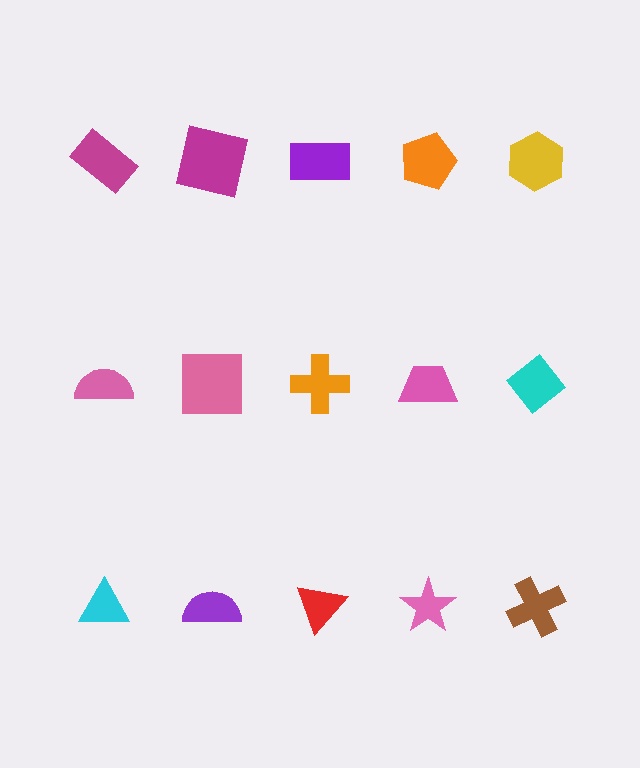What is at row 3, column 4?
A pink star.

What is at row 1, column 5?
A yellow hexagon.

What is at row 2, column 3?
An orange cross.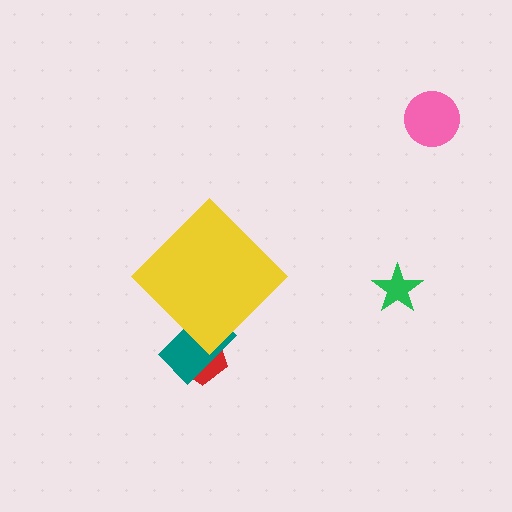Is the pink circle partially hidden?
No, the pink circle is fully visible.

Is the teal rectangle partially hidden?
Yes, the teal rectangle is partially hidden behind the yellow diamond.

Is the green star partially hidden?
No, the green star is fully visible.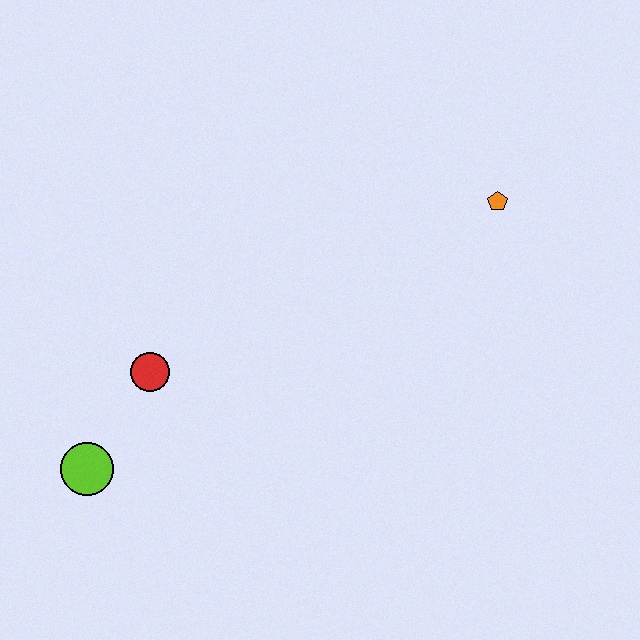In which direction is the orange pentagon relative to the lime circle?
The orange pentagon is to the right of the lime circle.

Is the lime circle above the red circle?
No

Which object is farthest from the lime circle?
The orange pentagon is farthest from the lime circle.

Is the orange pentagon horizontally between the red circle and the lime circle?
No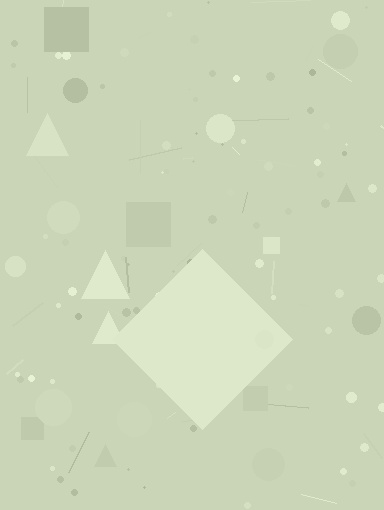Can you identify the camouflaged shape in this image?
The camouflaged shape is a diamond.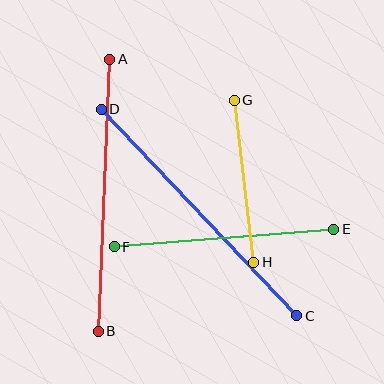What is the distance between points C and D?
The distance is approximately 285 pixels.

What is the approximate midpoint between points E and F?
The midpoint is at approximately (224, 238) pixels.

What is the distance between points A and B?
The distance is approximately 272 pixels.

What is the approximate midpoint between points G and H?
The midpoint is at approximately (244, 181) pixels.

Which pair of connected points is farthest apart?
Points C and D are farthest apart.